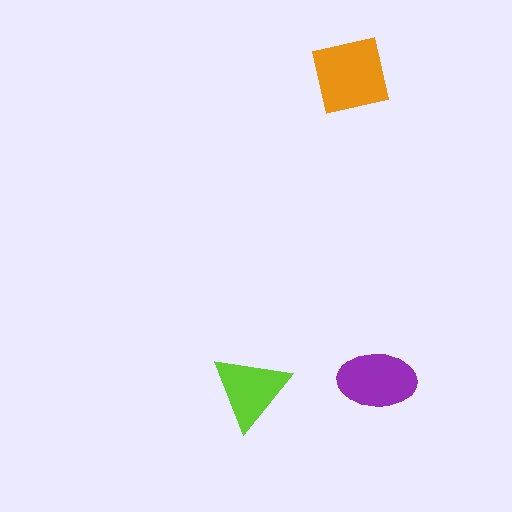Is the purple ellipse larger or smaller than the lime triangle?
Larger.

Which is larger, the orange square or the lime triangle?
The orange square.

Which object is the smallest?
The lime triangle.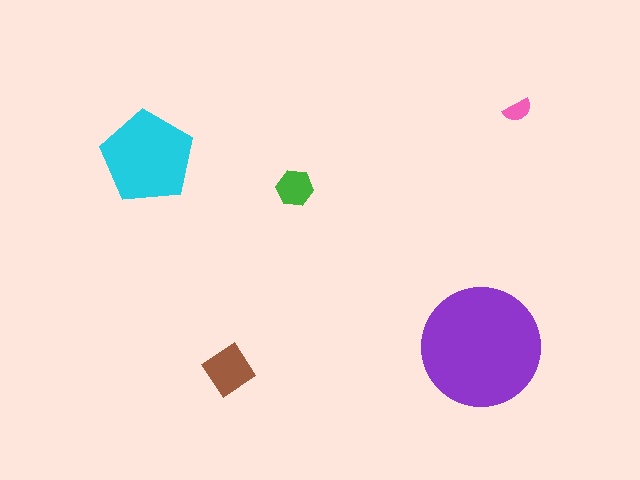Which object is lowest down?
The brown diamond is bottommost.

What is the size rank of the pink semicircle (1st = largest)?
5th.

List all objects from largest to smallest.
The purple circle, the cyan pentagon, the brown diamond, the green hexagon, the pink semicircle.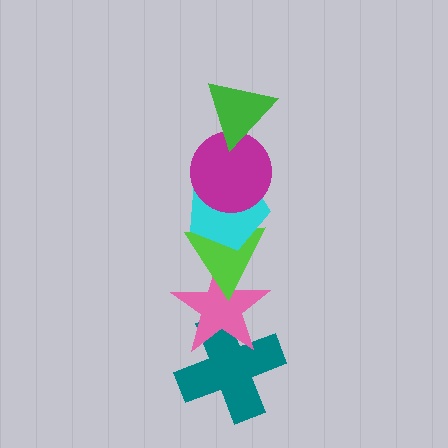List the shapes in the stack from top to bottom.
From top to bottom: the green triangle, the magenta circle, the cyan pentagon, the lime triangle, the pink star, the teal cross.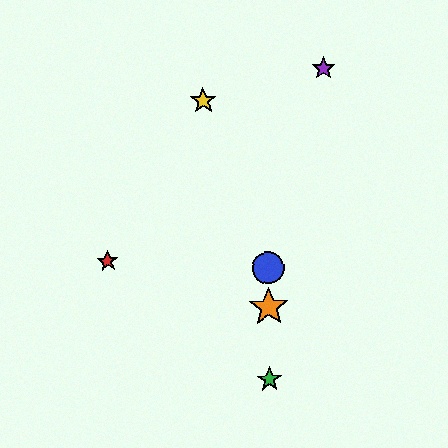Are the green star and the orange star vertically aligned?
Yes, both are at x≈270.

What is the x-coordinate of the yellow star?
The yellow star is at x≈203.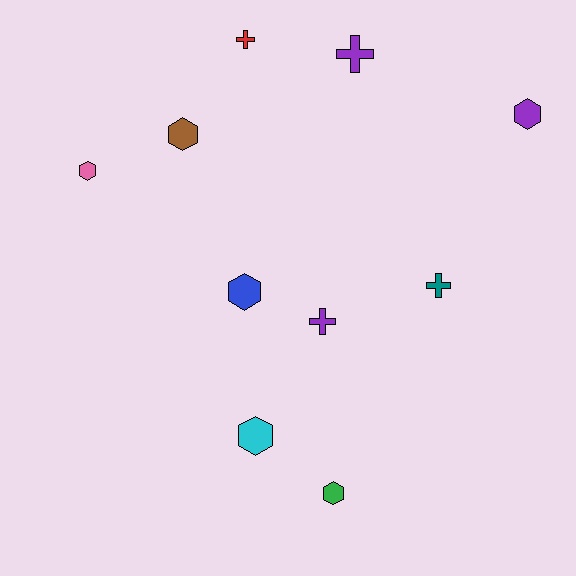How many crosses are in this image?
There are 4 crosses.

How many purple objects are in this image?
There are 3 purple objects.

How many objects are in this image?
There are 10 objects.